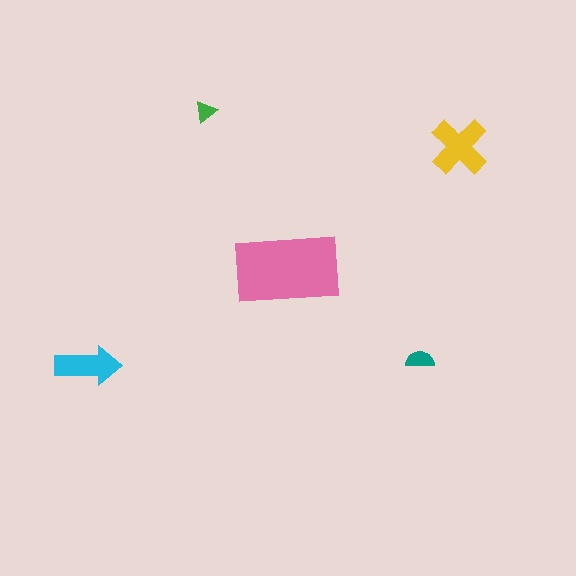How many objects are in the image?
There are 5 objects in the image.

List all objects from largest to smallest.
The pink rectangle, the yellow cross, the cyan arrow, the teal semicircle, the green triangle.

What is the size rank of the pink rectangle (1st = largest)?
1st.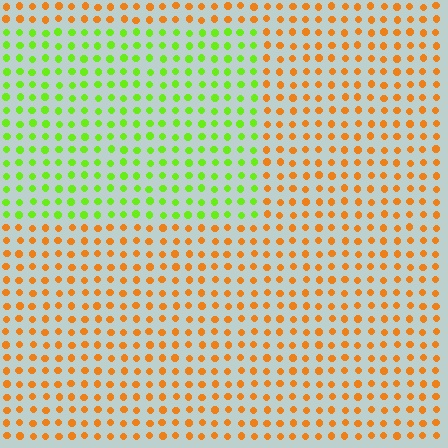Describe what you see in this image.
The image is filled with small orange elements in a uniform arrangement. A rectangle-shaped region is visible where the elements are tinted to a slightly different hue, forming a subtle color boundary.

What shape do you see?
I see a rectangle.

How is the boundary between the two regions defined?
The boundary is defined purely by a slight shift in hue (about 69 degrees). Spacing, size, and orientation are identical on both sides.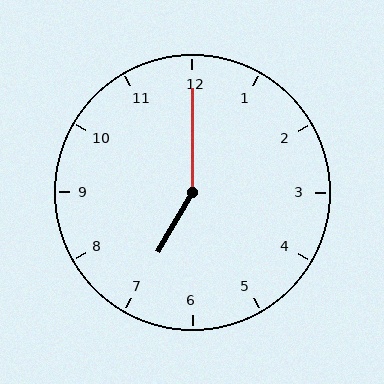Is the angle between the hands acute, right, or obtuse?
It is obtuse.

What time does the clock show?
7:00.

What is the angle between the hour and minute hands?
Approximately 150 degrees.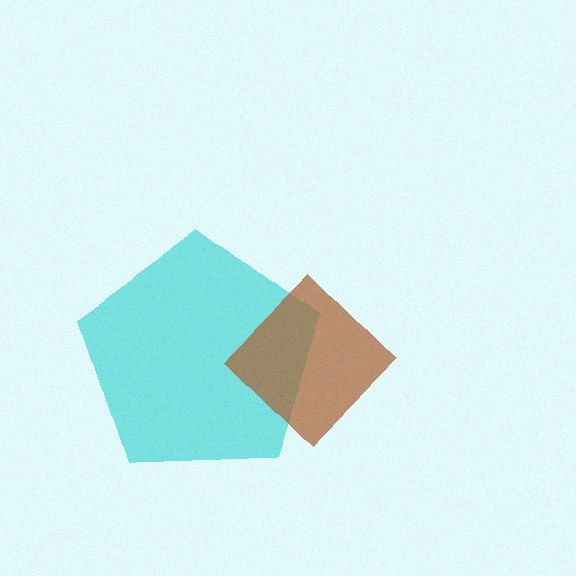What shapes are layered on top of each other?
The layered shapes are: a cyan pentagon, a brown diamond.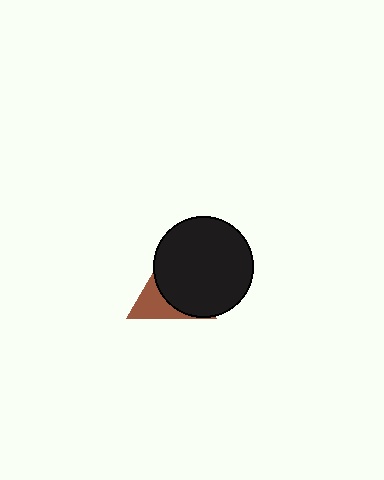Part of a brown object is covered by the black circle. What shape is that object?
It is a triangle.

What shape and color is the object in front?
The object in front is a black circle.